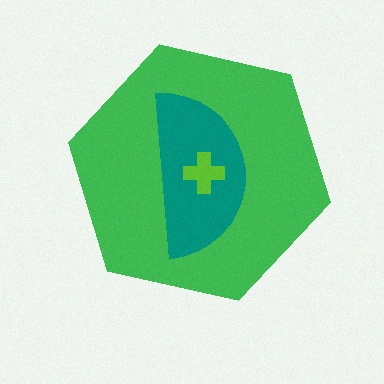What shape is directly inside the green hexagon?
The teal semicircle.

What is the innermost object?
The lime cross.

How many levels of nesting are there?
3.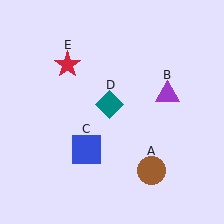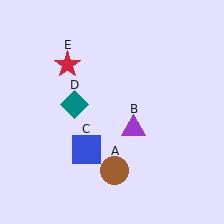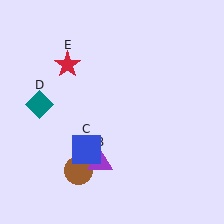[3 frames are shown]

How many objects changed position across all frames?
3 objects changed position: brown circle (object A), purple triangle (object B), teal diamond (object D).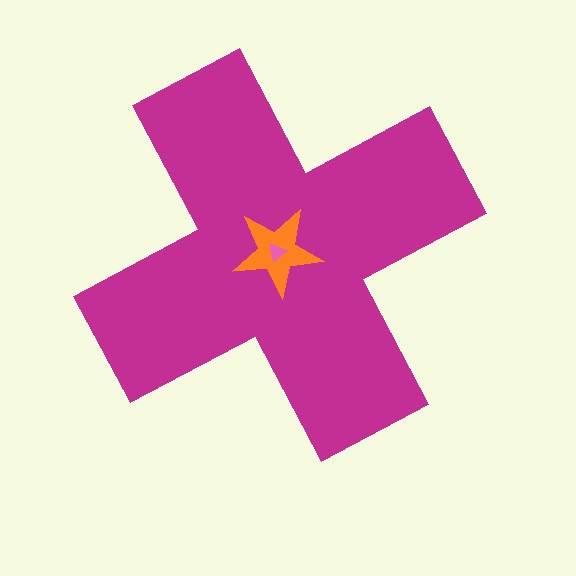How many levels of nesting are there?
3.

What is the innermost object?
The pink triangle.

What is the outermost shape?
The magenta cross.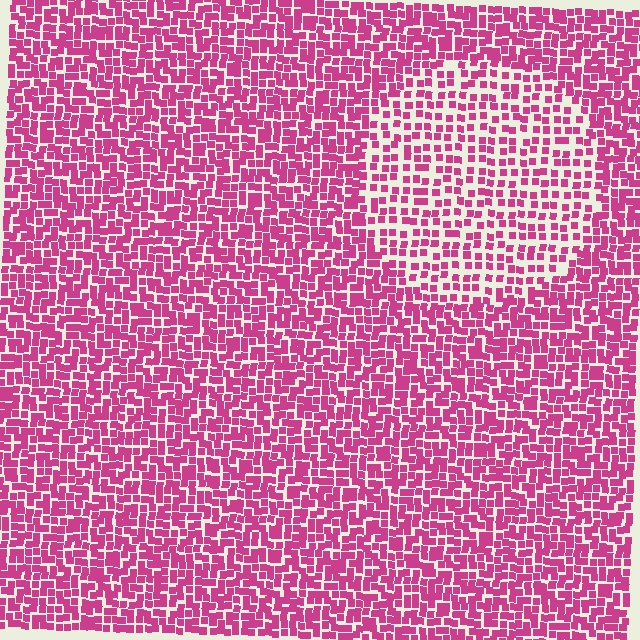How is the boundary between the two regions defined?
The boundary is defined by a change in element density (approximately 1.8x ratio). All elements are the same color, size, and shape.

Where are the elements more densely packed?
The elements are more densely packed outside the circle boundary.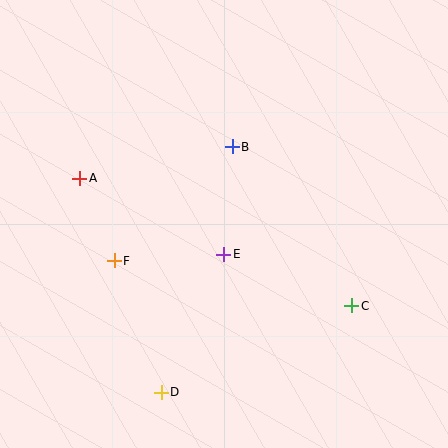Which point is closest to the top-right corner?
Point B is closest to the top-right corner.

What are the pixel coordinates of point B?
Point B is at (232, 147).